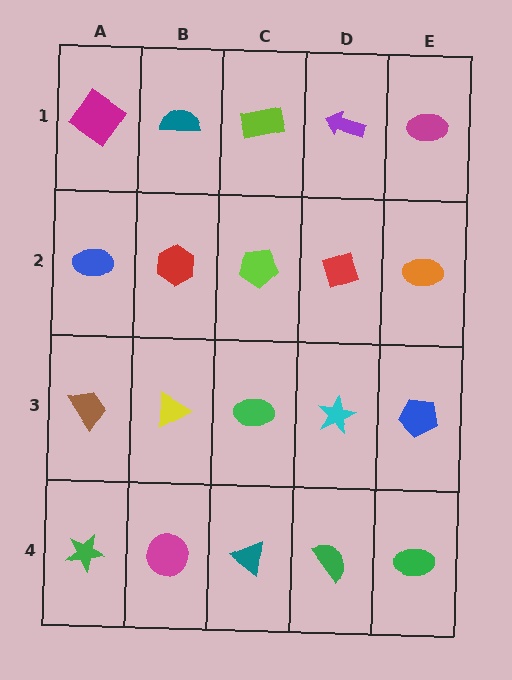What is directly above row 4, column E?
A blue pentagon.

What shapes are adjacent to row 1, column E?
An orange ellipse (row 2, column E), a purple arrow (row 1, column D).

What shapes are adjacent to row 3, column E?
An orange ellipse (row 2, column E), a green ellipse (row 4, column E), a cyan star (row 3, column D).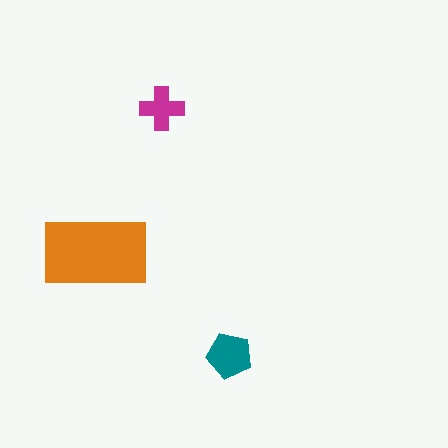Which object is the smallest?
The magenta cross.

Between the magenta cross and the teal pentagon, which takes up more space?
The teal pentagon.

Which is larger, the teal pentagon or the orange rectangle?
The orange rectangle.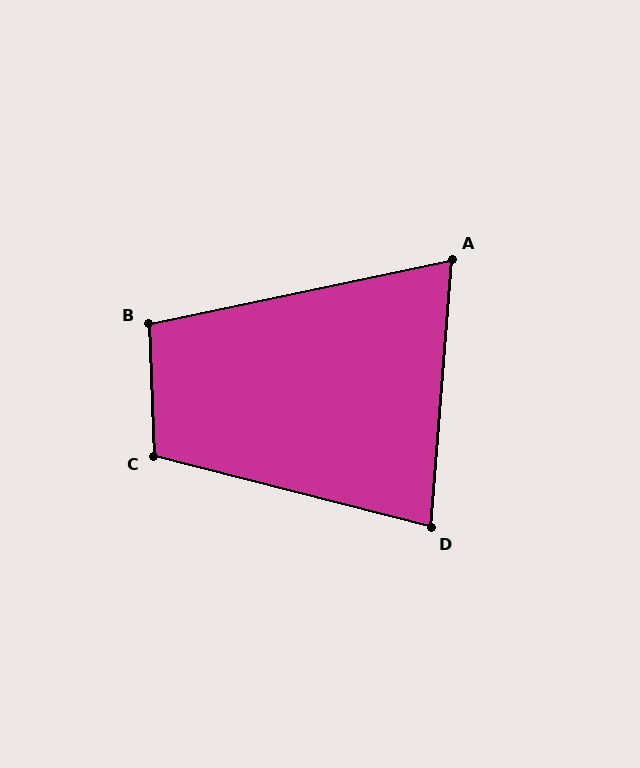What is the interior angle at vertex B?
Approximately 100 degrees (obtuse).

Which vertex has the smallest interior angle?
A, at approximately 74 degrees.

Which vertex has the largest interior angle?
C, at approximately 106 degrees.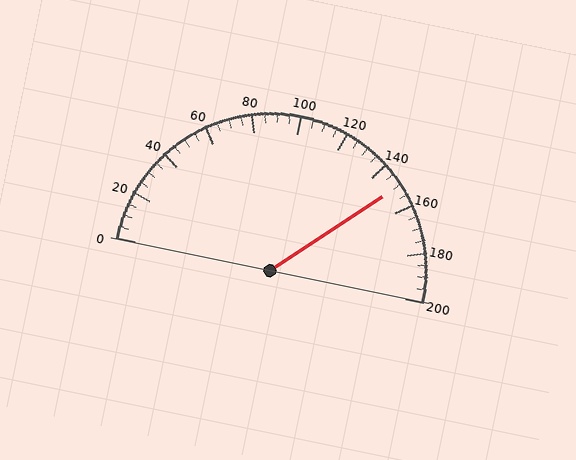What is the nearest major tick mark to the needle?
The nearest major tick mark is 160.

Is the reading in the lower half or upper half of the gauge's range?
The reading is in the upper half of the range (0 to 200).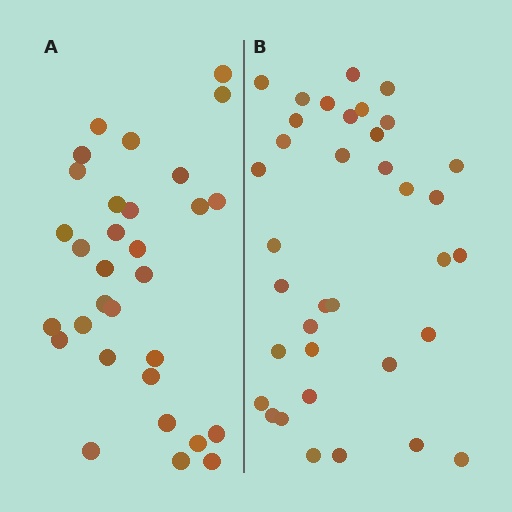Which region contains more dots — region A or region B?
Region B (the right region) has more dots.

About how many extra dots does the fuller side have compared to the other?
Region B has about 5 more dots than region A.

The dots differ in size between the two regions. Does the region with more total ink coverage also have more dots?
No. Region A has more total ink coverage because its dots are larger, but region B actually contains more individual dots. Total area can be misleading — the number of items is what matters here.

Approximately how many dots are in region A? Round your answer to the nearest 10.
About 30 dots. (The exact count is 31, which rounds to 30.)